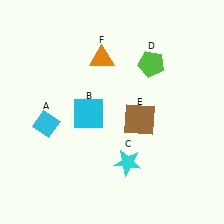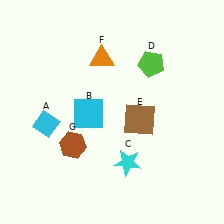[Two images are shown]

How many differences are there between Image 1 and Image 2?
There is 1 difference between the two images.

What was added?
A brown hexagon (G) was added in Image 2.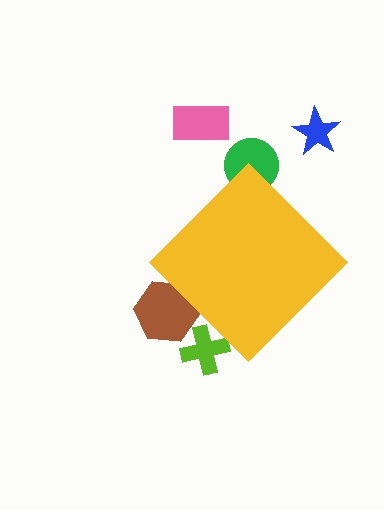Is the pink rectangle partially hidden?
No, the pink rectangle is fully visible.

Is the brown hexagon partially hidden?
Yes, the brown hexagon is partially hidden behind the yellow diamond.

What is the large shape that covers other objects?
A yellow diamond.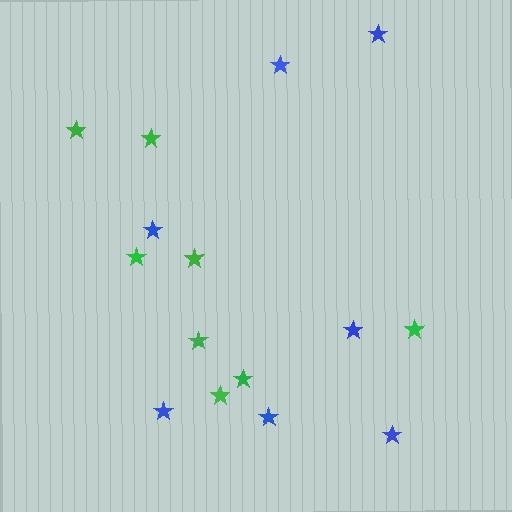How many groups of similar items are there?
There are 2 groups: one group of blue stars (7) and one group of green stars (8).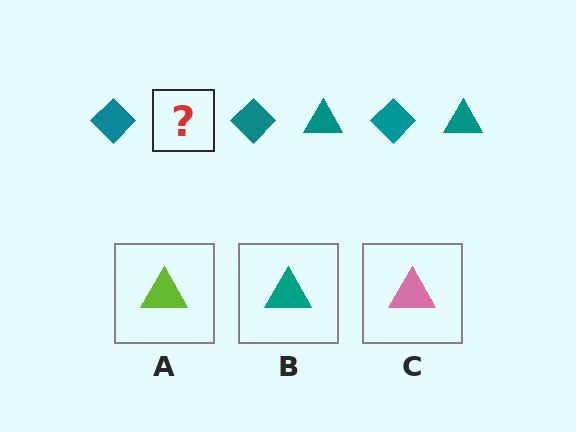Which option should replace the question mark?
Option B.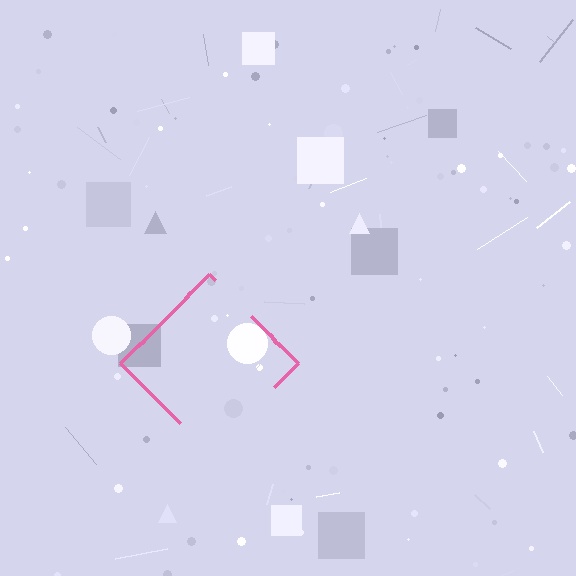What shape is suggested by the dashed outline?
The dashed outline suggests a diamond.